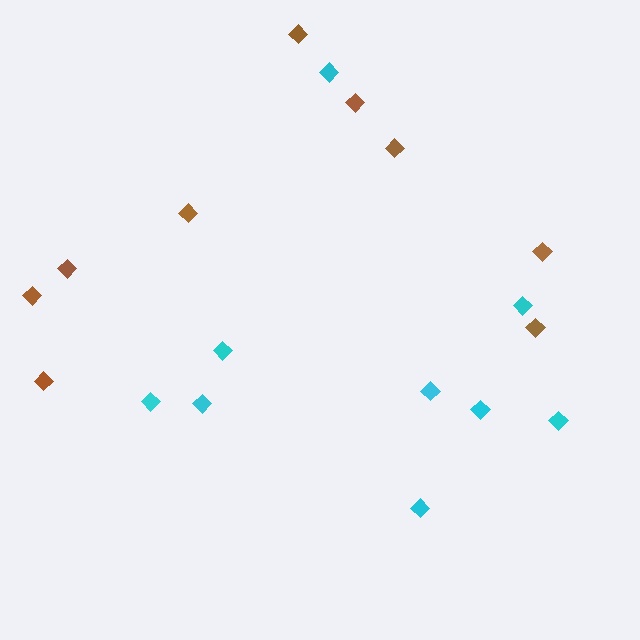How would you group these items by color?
There are 2 groups: one group of brown diamonds (9) and one group of cyan diamonds (9).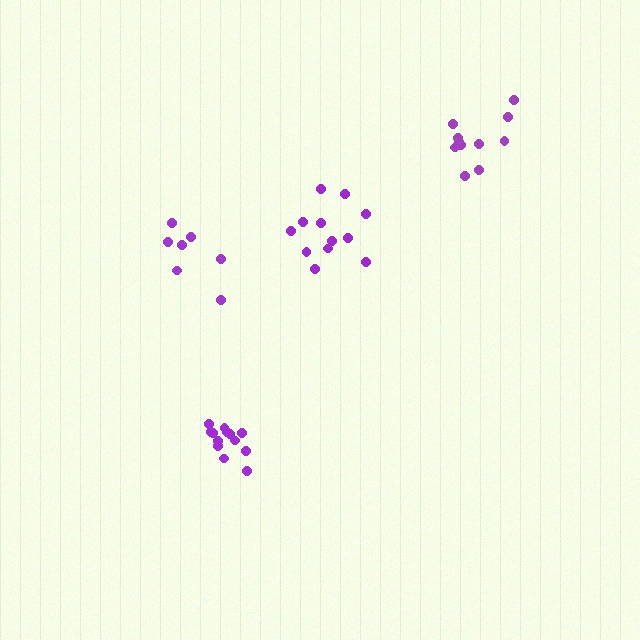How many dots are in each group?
Group 1: 13 dots, Group 2: 12 dots, Group 3: 7 dots, Group 4: 11 dots (43 total).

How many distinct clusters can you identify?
There are 4 distinct clusters.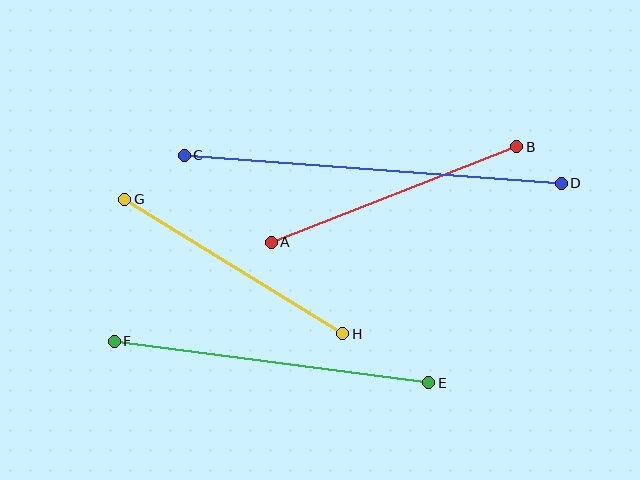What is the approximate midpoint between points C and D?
The midpoint is at approximately (373, 169) pixels.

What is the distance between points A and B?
The distance is approximately 263 pixels.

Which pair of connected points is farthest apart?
Points C and D are farthest apart.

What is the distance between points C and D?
The distance is approximately 378 pixels.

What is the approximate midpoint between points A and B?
The midpoint is at approximately (394, 194) pixels.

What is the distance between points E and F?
The distance is approximately 317 pixels.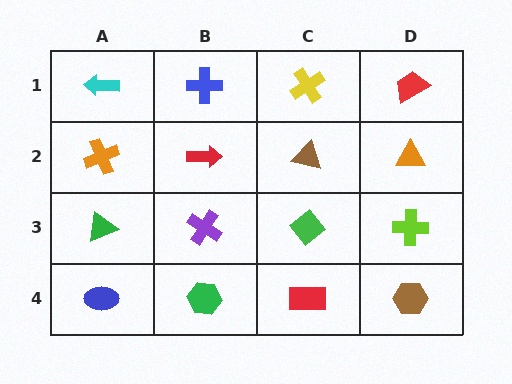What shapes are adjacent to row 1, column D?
An orange triangle (row 2, column D), a yellow cross (row 1, column C).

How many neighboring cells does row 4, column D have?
2.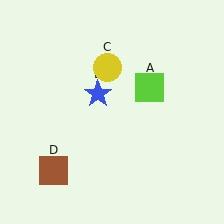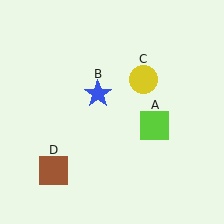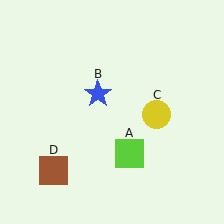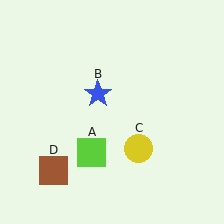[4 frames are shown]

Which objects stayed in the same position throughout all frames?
Blue star (object B) and brown square (object D) remained stationary.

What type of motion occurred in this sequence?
The lime square (object A), yellow circle (object C) rotated clockwise around the center of the scene.